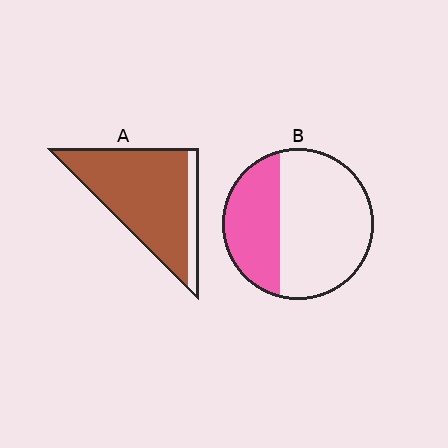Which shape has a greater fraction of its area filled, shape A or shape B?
Shape A.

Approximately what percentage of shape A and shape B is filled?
A is approximately 85% and B is approximately 35%.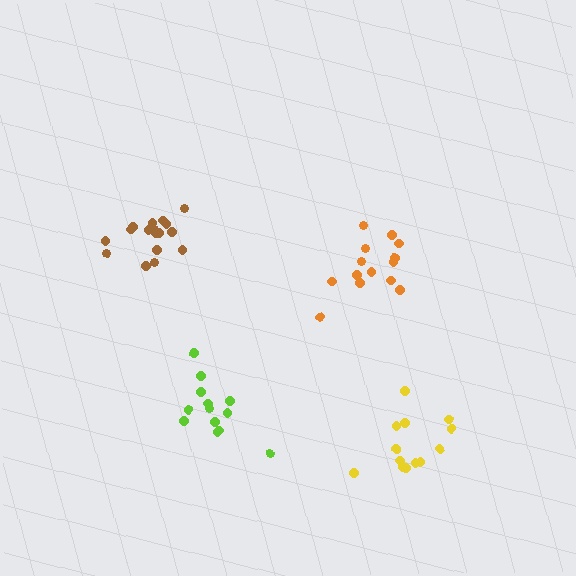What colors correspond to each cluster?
The clusters are colored: yellow, brown, lime, orange.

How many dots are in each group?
Group 1: 13 dots, Group 2: 17 dots, Group 3: 13 dots, Group 4: 14 dots (57 total).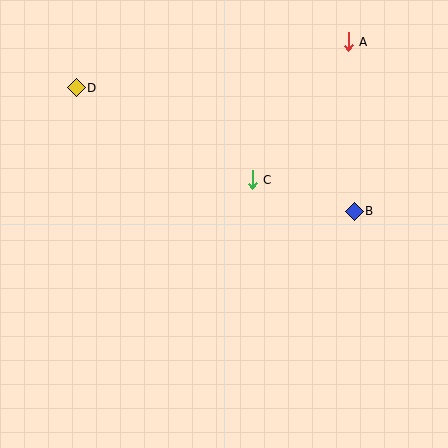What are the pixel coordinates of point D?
Point D is at (76, 88).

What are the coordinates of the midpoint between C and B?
The midpoint between C and B is at (303, 196).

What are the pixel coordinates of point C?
Point C is at (252, 180).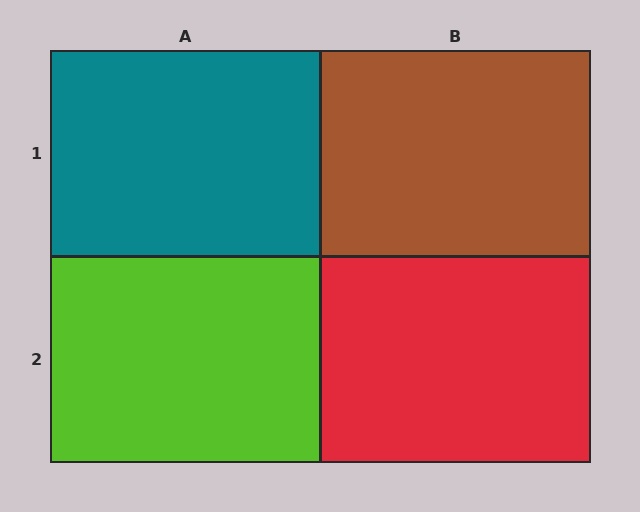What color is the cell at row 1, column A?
Teal.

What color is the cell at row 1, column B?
Brown.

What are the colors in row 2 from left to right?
Lime, red.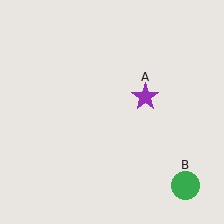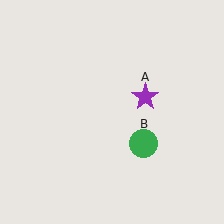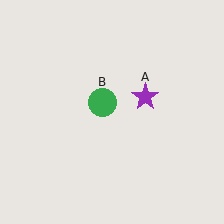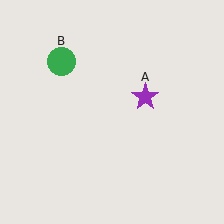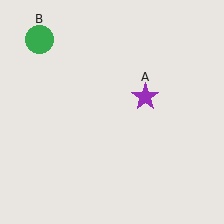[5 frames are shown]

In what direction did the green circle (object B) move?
The green circle (object B) moved up and to the left.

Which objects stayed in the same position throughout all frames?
Purple star (object A) remained stationary.